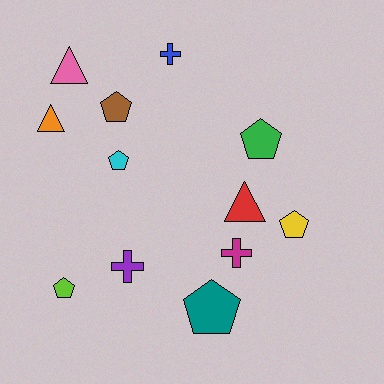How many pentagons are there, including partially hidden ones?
There are 6 pentagons.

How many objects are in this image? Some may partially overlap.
There are 12 objects.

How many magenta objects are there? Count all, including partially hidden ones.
There is 1 magenta object.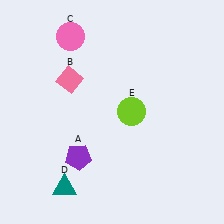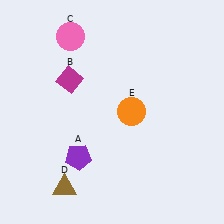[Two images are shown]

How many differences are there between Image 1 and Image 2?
There are 3 differences between the two images.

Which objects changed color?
B changed from pink to magenta. D changed from teal to brown. E changed from lime to orange.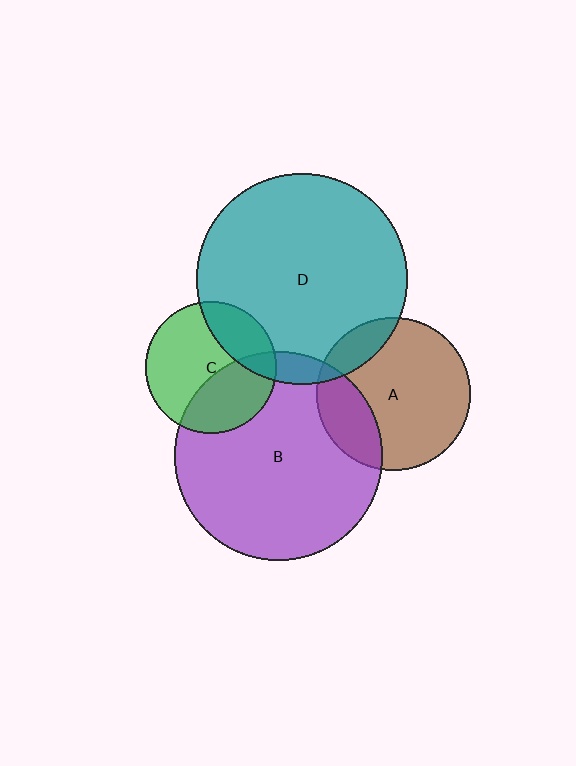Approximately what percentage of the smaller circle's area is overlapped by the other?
Approximately 25%.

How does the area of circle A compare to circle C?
Approximately 1.4 times.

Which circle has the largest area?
Circle D (teal).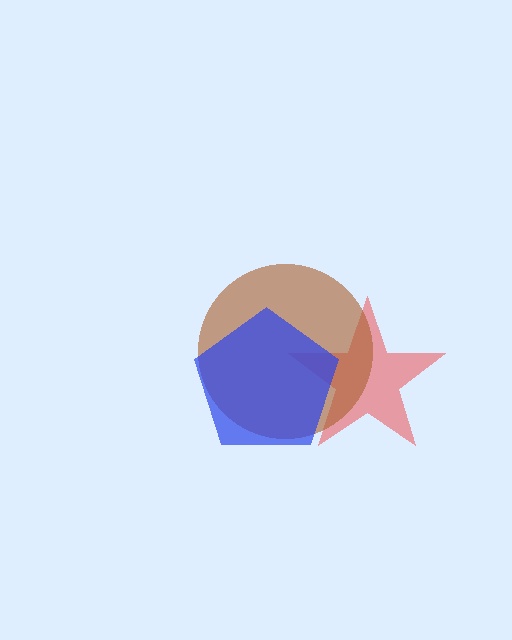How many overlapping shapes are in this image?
There are 3 overlapping shapes in the image.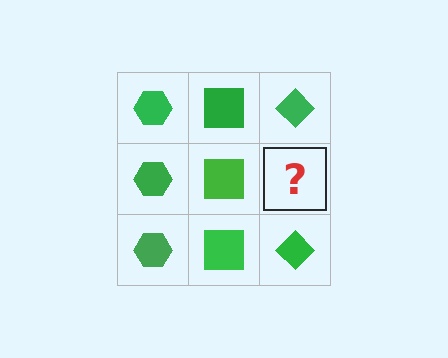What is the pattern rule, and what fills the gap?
The rule is that each column has a consistent shape. The gap should be filled with a green diamond.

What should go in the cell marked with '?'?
The missing cell should contain a green diamond.